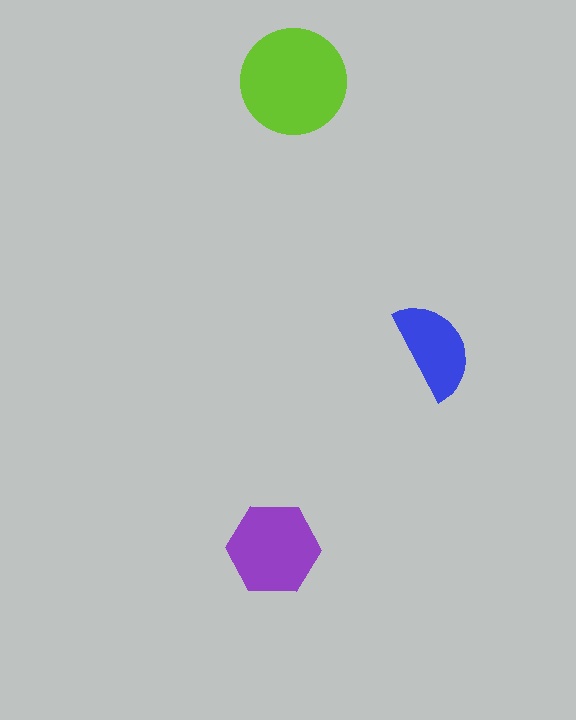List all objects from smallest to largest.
The blue semicircle, the purple hexagon, the lime circle.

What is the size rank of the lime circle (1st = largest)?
1st.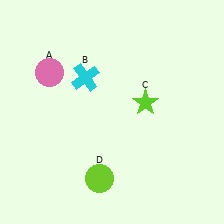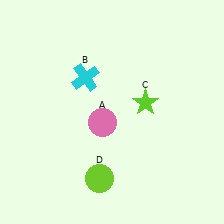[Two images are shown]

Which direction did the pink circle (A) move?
The pink circle (A) moved right.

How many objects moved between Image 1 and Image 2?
1 object moved between the two images.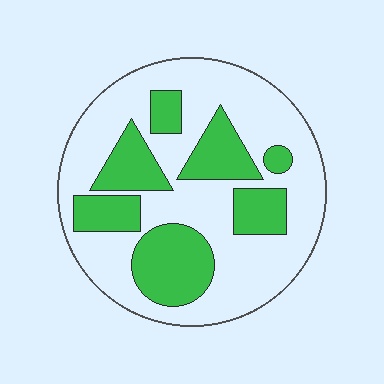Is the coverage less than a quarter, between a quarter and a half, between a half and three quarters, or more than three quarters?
Between a quarter and a half.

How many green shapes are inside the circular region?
7.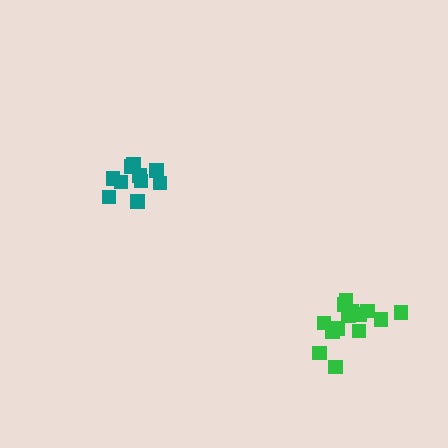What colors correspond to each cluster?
The clusters are colored: teal, green.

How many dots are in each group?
Group 1: 10 dots, Group 2: 14 dots (24 total).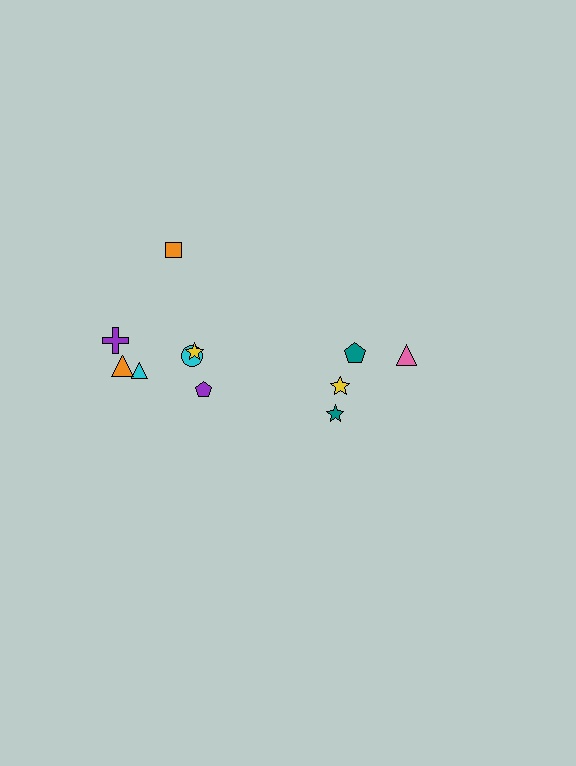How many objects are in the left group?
There are 7 objects.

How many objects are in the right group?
There are 4 objects.